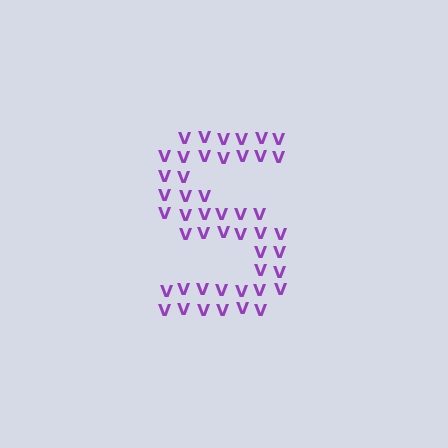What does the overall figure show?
The overall figure shows the letter S.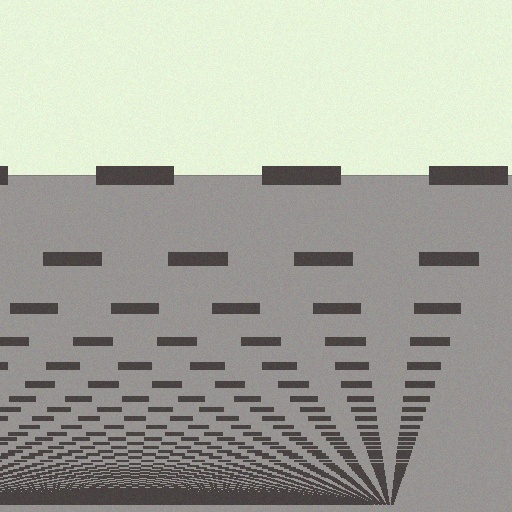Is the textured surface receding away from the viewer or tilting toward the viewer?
The surface appears to tilt toward the viewer. Texture elements get larger and sparser toward the top.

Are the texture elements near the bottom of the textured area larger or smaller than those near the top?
Smaller. The gradient is inverted — elements near the bottom are smaller and denser.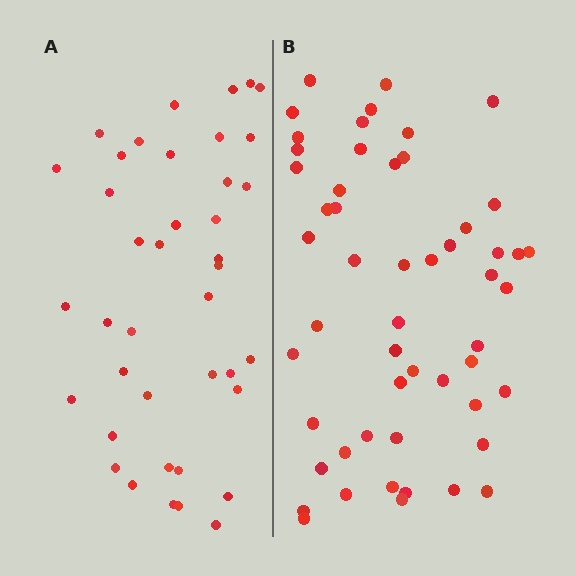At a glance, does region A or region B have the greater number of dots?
Region B (the right region) has more dots.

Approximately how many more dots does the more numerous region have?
Region B has approximately 15 more dots than region A.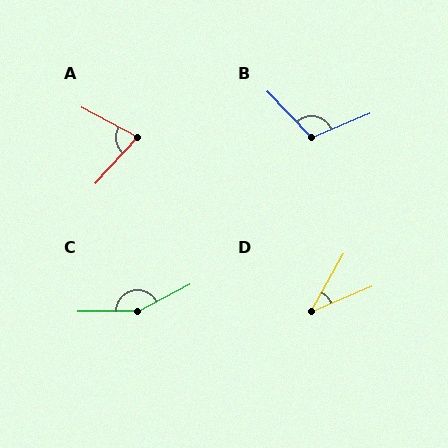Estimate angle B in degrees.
Approximately 111 degrees.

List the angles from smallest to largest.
D (38°), A (76°), B (111°), C (153°).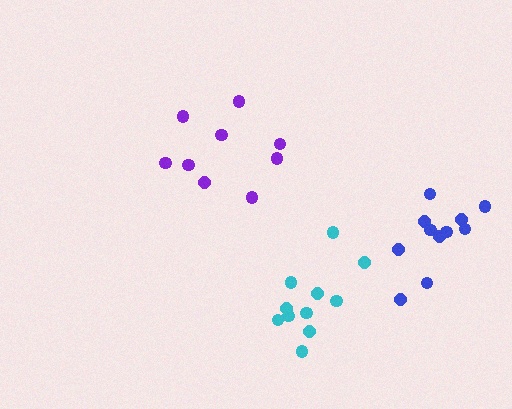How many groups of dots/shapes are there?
There are 3 groups.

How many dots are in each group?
Group 1: 9 dots, Group 2: 11 dots, Group 3: 11 dots (31 total).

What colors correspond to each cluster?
The clusters are colored: purple, blue, cyan.